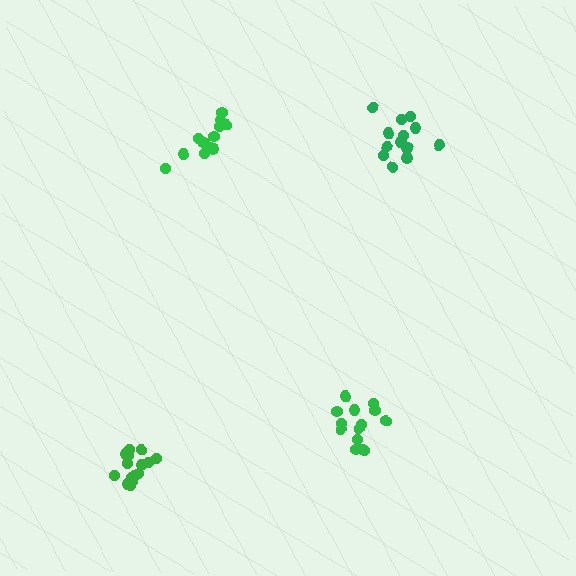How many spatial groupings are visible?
There are 4 spatial groupings.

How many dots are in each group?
Group 1: 13 dots, Group 2: 14 dots, Group 3: 12 dots, Group 4: 15 dots (54 total).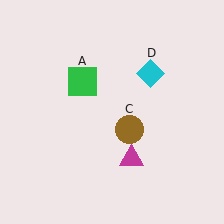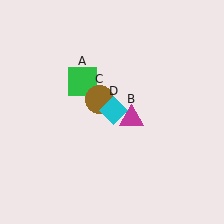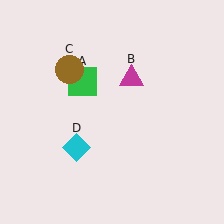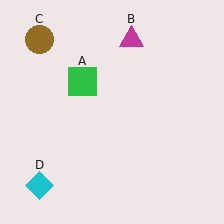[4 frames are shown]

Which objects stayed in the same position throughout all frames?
Green square (object A) remained stationary.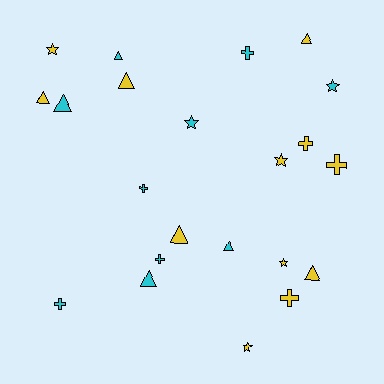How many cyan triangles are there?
There are 4 cyan triangles.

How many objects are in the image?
There are 22 objects.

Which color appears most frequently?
Yellow, with 12 objects.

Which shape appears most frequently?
Triangle, with 9 objects.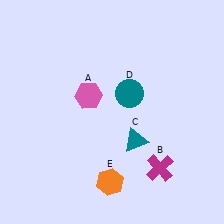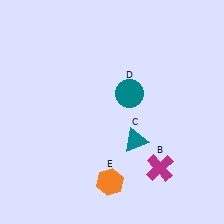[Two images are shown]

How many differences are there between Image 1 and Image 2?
There is 1 difference between the two images.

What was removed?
The pink hexagon (A) was removed in Image 2.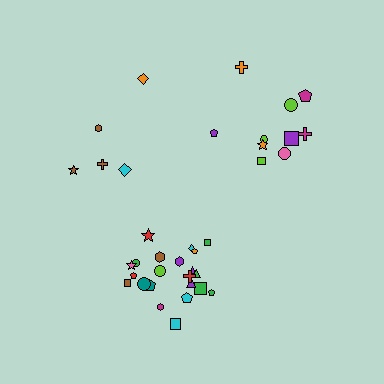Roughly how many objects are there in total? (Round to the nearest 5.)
Roughly 35 objects in total.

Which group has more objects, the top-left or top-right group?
The top-right group.